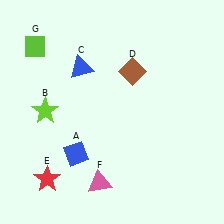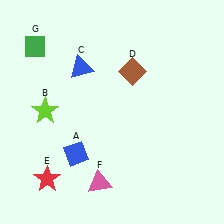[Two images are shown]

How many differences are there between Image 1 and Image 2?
There is 1 difference between the two images.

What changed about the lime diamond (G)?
In Image 1, G is lime. In Image 2, it changed to green.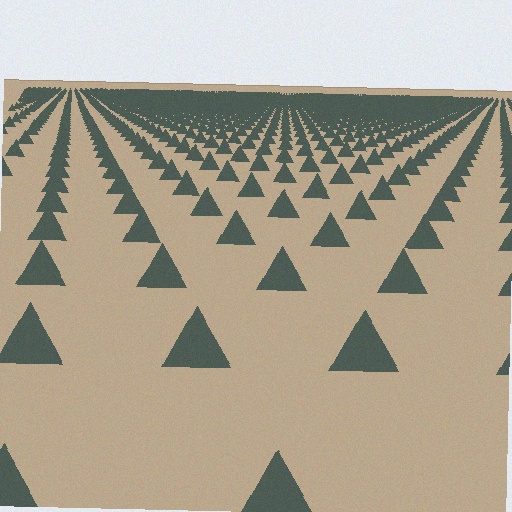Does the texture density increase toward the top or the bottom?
Density increases toward the top.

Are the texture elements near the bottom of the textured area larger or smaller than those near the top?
Larger. Near the bottom, elements are closer to the viewer and appear at a bigger on-screen size.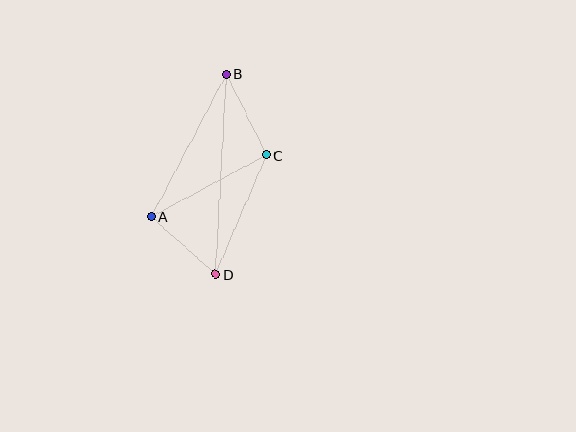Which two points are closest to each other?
Points A and D are closest to each other.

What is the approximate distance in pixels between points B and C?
The distance between B and C is approximately 90 pixels.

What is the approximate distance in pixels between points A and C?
The distance between A and C is approximately 131 pixels.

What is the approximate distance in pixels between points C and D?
The distance between C and D is approximately 130 pixels.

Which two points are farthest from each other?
Points B and D are farthest from each other.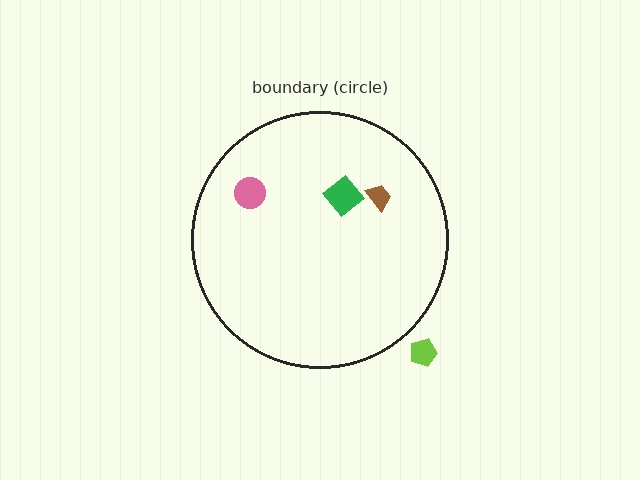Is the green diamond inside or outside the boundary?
Inside.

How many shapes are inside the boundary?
3 inside, 1 outside.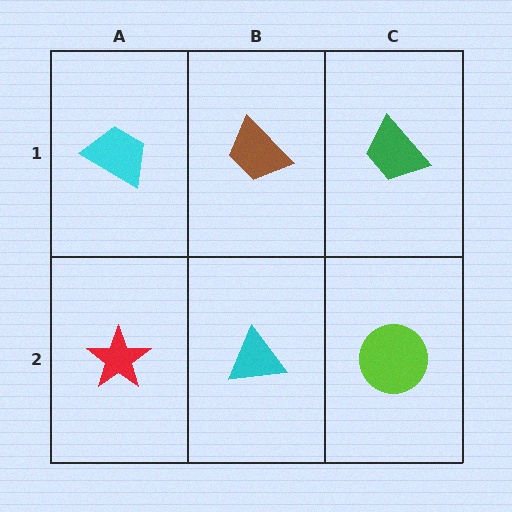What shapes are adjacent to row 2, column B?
A brown trapezoid (row 1, column B), a red star (row 2, column A), a lime circle (row 2, column C).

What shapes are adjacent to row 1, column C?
A lime circle (row 2, column C), a brown trapezoid (row 1, column B).